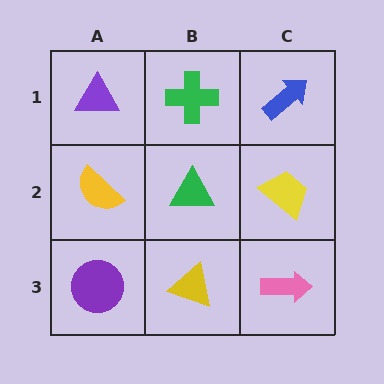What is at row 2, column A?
A yellow semicircle.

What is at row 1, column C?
A blue arrow.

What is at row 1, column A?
A purple triangle.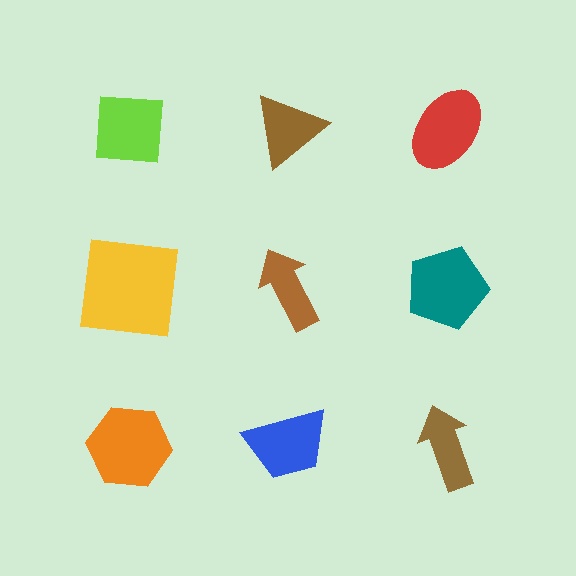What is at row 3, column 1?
An orange hexagon.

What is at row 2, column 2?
A brown arrow.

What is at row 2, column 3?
A teal pentagon.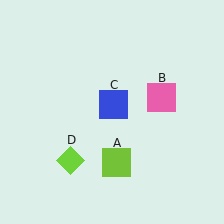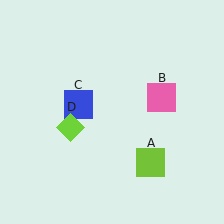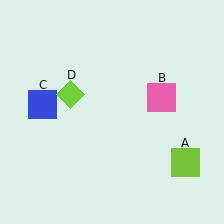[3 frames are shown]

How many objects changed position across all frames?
3 objects changed position: lime square (object A), blue square (object C), lime diamond (object D).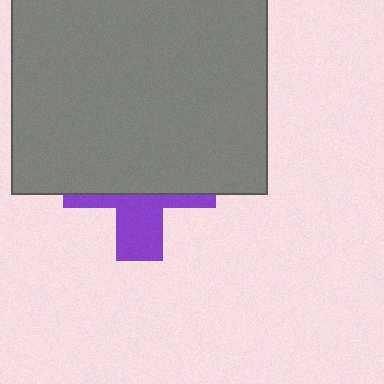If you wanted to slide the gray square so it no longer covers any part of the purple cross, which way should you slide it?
Slide it up — that is the most direct way to separate the two shapes.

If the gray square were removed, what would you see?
You would see the complete purple cross.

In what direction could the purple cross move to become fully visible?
The purple cross could move down. That would shift it out from behind the gray square entirely.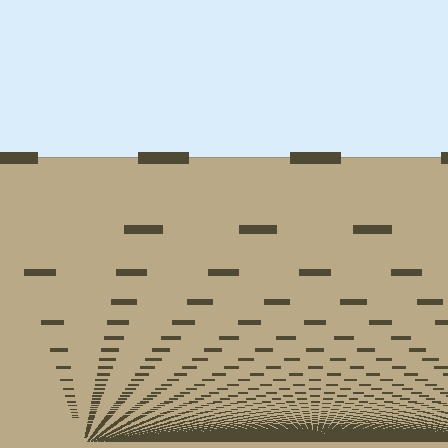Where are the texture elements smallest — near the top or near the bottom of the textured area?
Near the bottom.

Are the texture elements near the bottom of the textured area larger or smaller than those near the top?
Smaller. The gradient is inverted — elements near the bottom are smaller and denser.